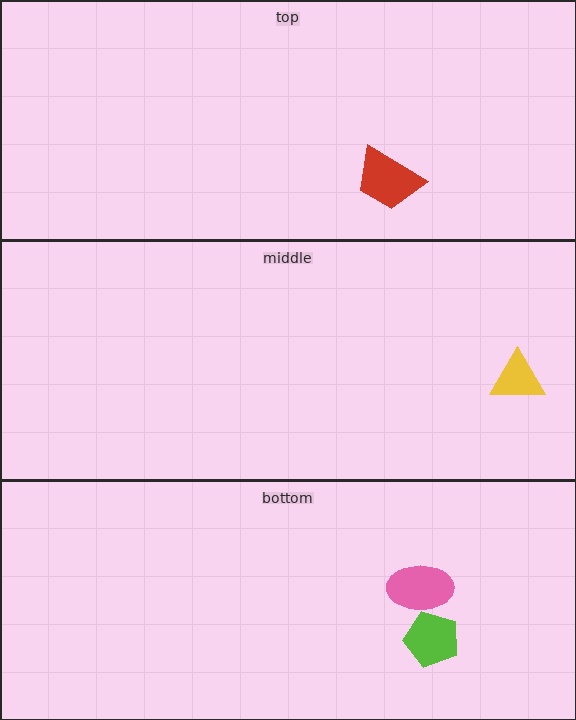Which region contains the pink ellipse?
The bottom region.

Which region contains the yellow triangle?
The middle region.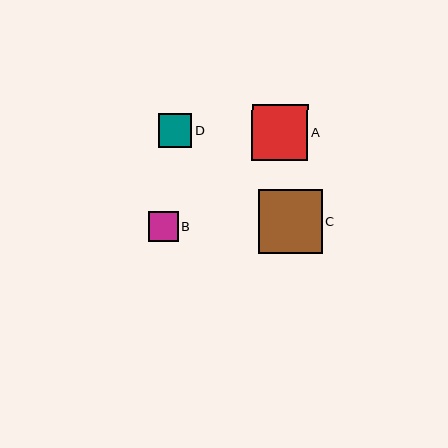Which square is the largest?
Square C is the largest with a size of approximately 64 pixels.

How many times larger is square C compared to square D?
Square C is approximately 1.9 times the size of square D.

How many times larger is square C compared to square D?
Square C is approximately 1.9 times the size of square D.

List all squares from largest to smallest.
From largest to smallest: C, A, D, B.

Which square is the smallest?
Square B is the smallest with a size of approximately 30 pixels.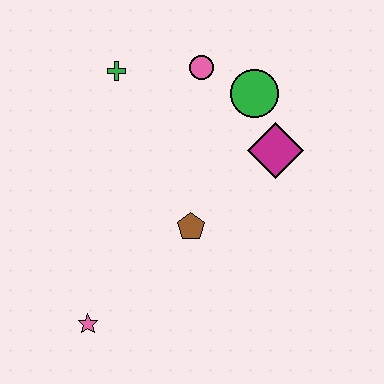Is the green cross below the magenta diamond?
No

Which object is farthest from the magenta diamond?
The pink star is farthest from the magenta diamond.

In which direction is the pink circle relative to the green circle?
The pink circle is to the left of the green circle.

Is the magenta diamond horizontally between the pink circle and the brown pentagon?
No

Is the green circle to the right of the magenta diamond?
No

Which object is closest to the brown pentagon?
The magenta diamond is closest to the brown pentagon.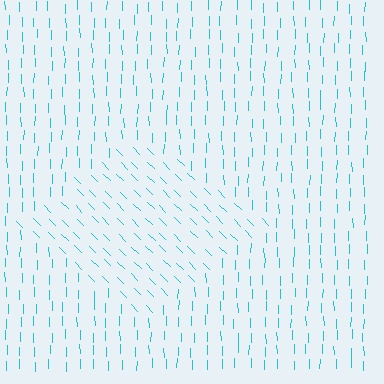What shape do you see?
I see a diamond.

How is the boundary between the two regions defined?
The boundary is defined purely by a change in line orientation (approximately 45 degrees difference). All lines are the same color and thickness.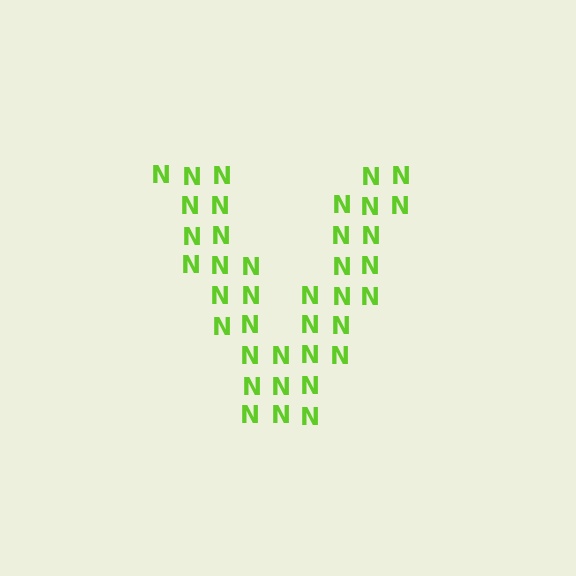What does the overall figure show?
The overall figure shows the letter V.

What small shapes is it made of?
It is made of small letter N's.